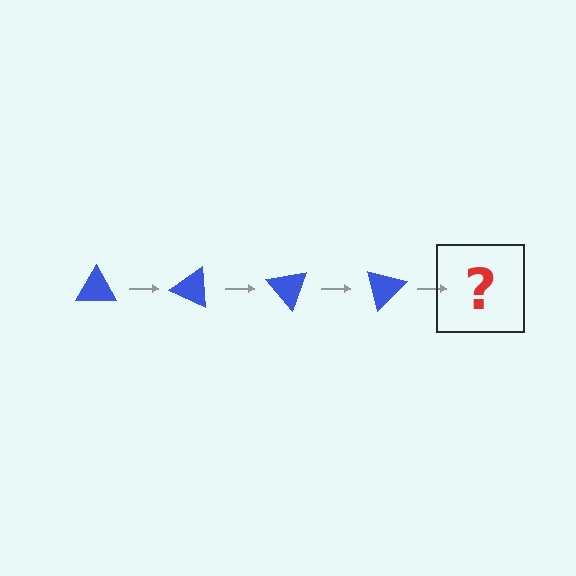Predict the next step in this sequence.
The next step is a blue triangle rotated 100 degrees.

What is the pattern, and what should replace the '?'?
The pattern is that the triangle rotates 25 degrees each step. The '?' should be a blue triangle rotated 100 degrees.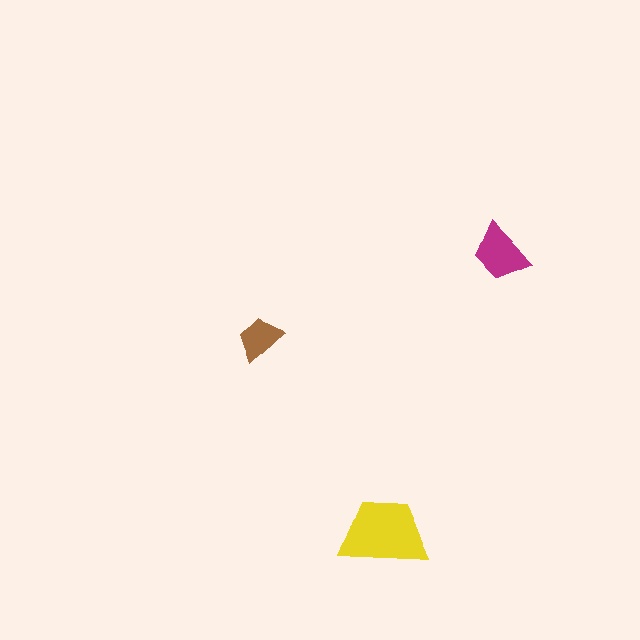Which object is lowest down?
The yellow trapezoid is bottommost.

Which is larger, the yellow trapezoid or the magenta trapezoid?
The yellow one.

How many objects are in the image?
There are 3 objects in the image.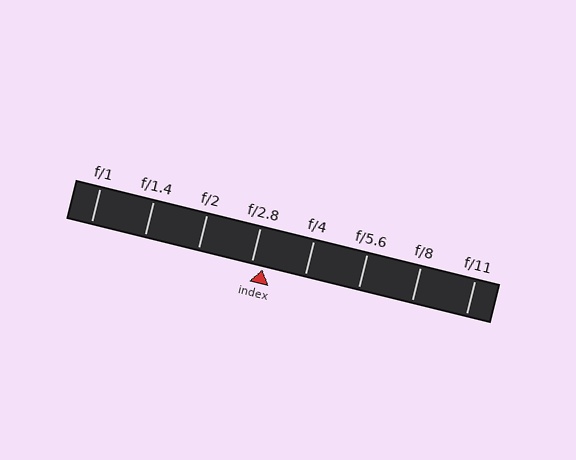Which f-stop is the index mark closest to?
The index mark is closest to f/2.8.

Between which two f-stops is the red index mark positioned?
The index mark is between f/2.8 and f/4.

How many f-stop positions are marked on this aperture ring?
There are 8 f-stop positions marked.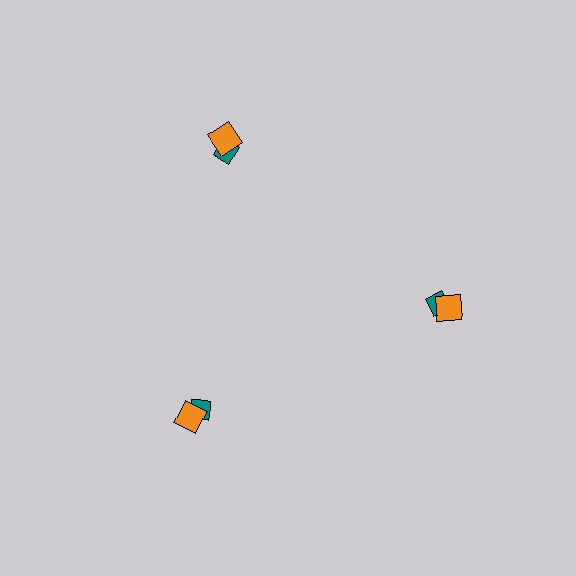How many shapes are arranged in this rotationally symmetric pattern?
There are 6 shapes, arranged in 3 groups of 2.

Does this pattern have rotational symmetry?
Yes, this pattern has 3-fold rotational symmetry. It looks the same after rotating 120 degrees around the center.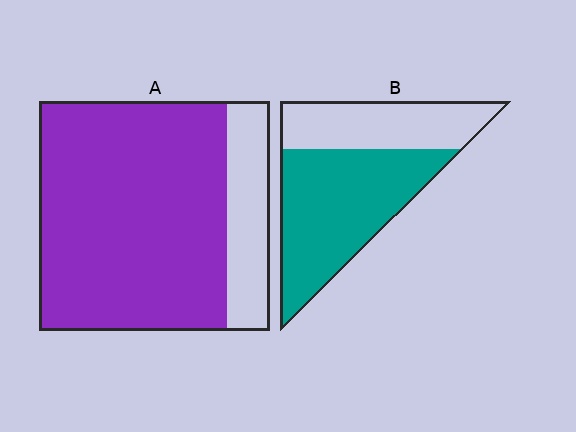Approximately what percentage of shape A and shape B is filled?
A is approximately 80% and B is approximately 65%.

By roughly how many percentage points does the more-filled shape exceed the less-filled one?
By roughly 20 percentage points (A over B).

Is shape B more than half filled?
Yes.